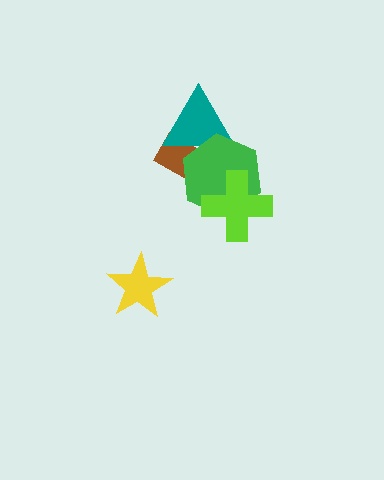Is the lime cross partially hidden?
No, no other shape covers it.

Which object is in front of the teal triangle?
The green hexagon is in front of the teal triangle.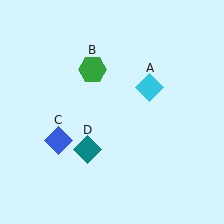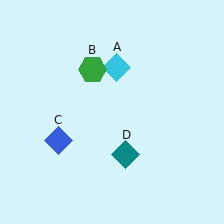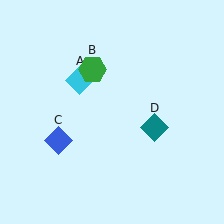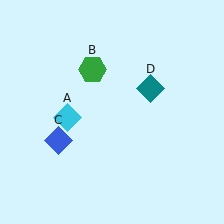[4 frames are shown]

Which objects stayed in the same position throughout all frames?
Green hexagon (object B) and blue diamond (object C) remained stationary.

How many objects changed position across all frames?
2 objects changed position: cyan diamond (object A), teal diamond (object D).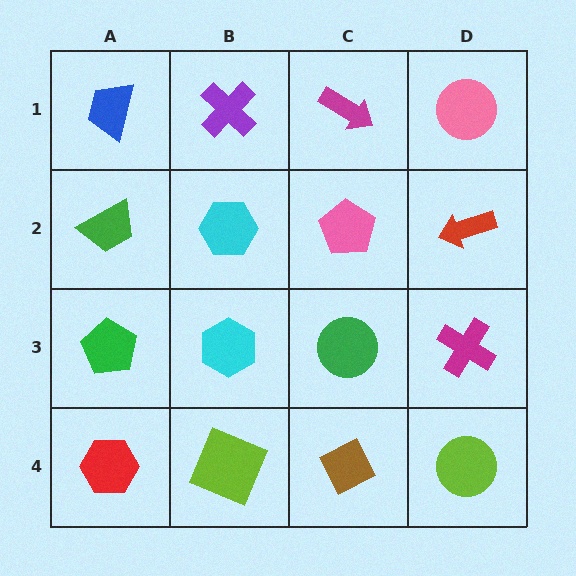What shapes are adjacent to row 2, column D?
A pink circle (row 1, column D), a magenta cross (row 3, column D), a pink pentagon (row 2, column C).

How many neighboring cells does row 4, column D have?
2.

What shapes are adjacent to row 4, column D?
A magenta cross (row 3, column D), a brown diamond (row 4, column C).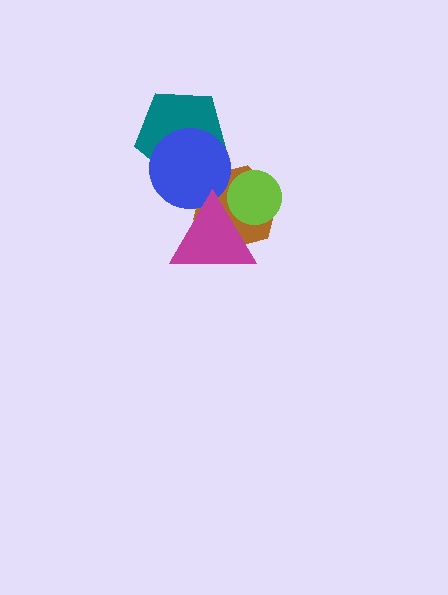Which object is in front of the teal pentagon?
The blue circle is in front of the teal pentagon.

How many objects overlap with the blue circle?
3 objects overlap with the blue circle.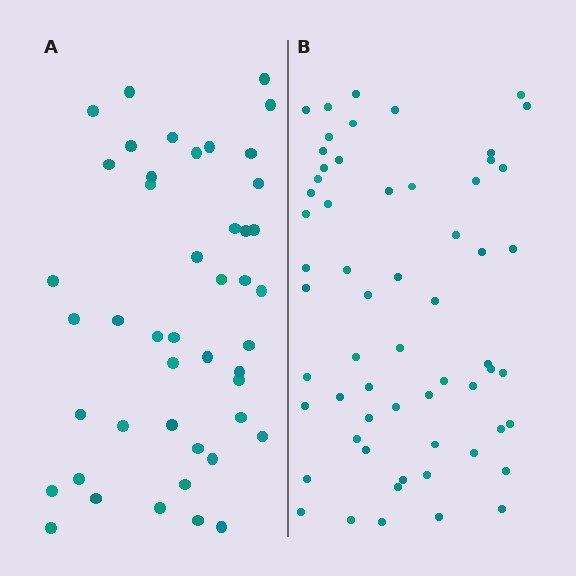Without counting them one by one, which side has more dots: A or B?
Region B (the right region) has more dots.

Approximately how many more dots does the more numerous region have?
Region B has approximately 15 more dots than region A.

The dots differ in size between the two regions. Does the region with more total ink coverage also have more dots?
No. Region A has more total ink coverage because its dots are larger, but region B actually contains more individual dots. Total area can be misleading — the number of items is what matters here.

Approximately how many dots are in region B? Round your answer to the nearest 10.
About 60 dots.